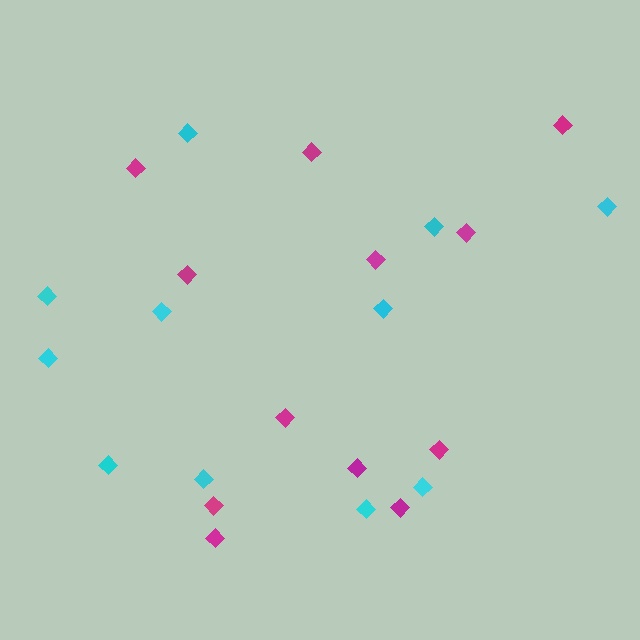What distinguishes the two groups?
There are 2 groups: one group of magenta diamonds (12) and one group of cyan diamonds (11).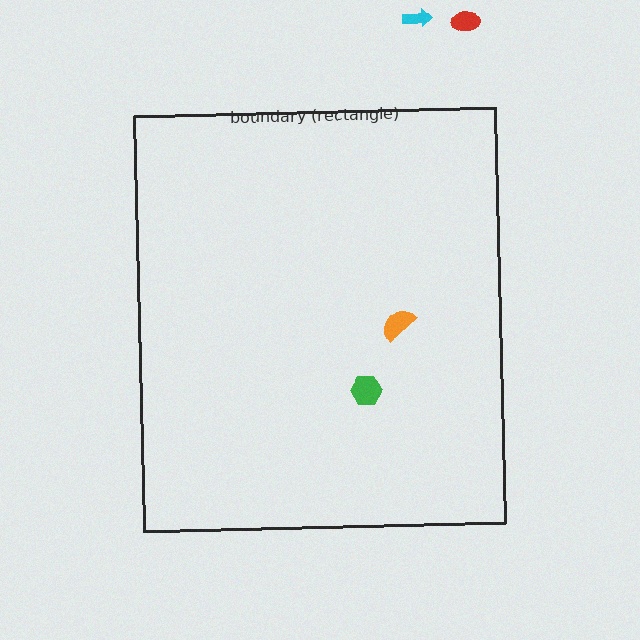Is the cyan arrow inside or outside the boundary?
Outside.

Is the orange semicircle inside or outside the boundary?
Inside.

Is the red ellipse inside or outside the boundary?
Outside.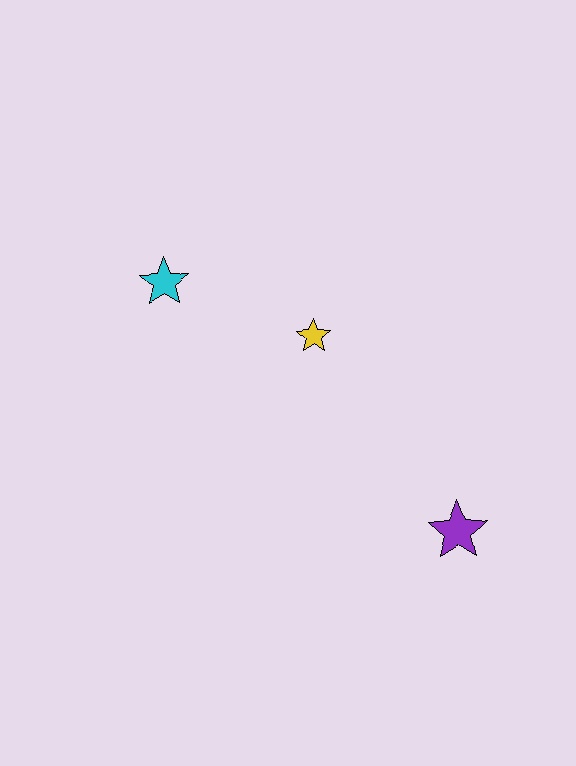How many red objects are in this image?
There are no red objects.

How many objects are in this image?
There are 3 objects.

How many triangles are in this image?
There are no triangles.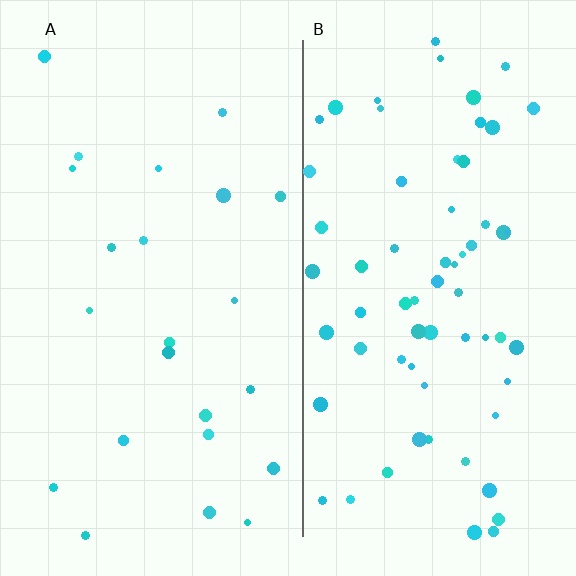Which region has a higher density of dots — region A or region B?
B (the right).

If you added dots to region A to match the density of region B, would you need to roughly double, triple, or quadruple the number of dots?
Approximately triple.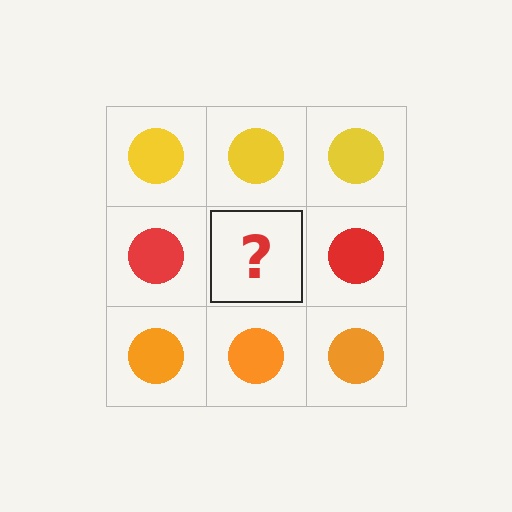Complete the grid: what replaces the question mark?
The question mark should be replaced with a red circle.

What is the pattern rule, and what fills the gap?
The rule is that each row has a consistent color. The gap should be filled with a red circle.